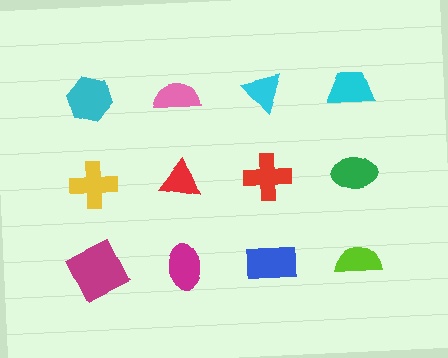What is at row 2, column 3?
A red cross.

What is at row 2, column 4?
A green ellipse.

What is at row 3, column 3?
A blue rectangle.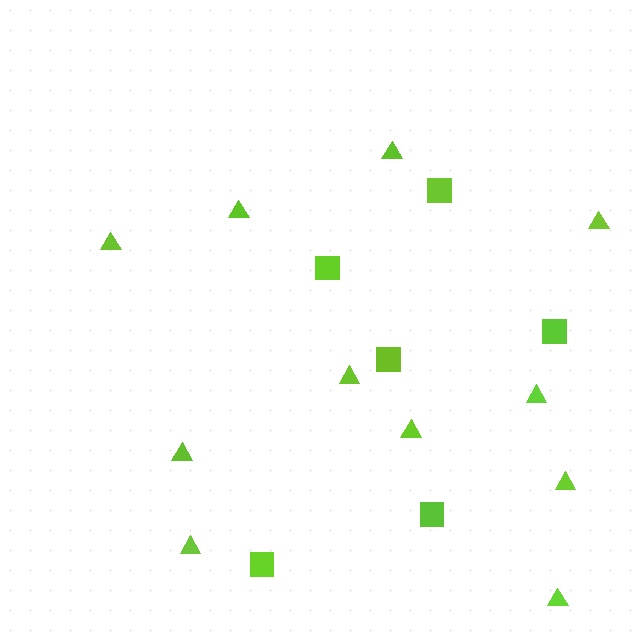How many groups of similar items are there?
There are 2 groups: one group of squares (6) and one group of triangles (11).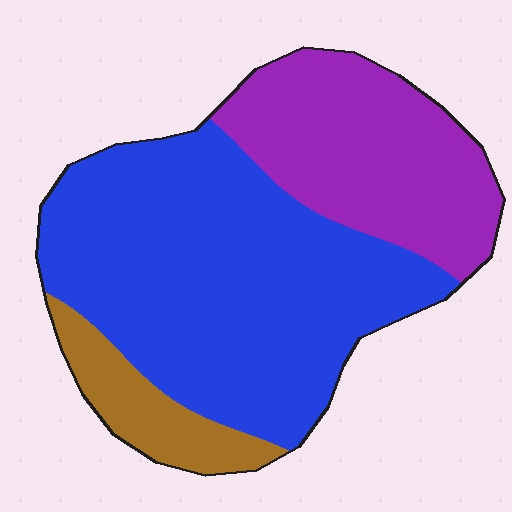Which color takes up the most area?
Blue, at roughly 60%.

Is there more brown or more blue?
Blue.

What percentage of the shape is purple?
Purple covers roughly 30% of the shape.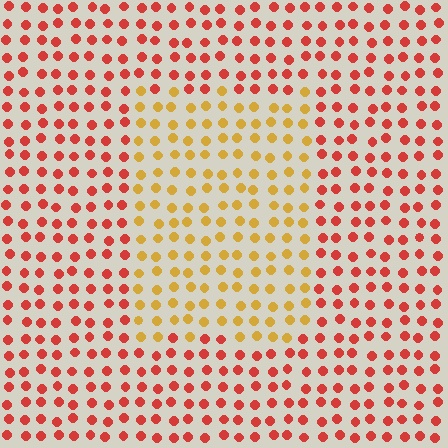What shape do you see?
I see a rectangle.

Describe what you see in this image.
The image is filled with small red elements in a uniform arrangement. A rectangle-shaped region is visible where the elements are tinted to a slightly different hue, forming a subtle color boundary.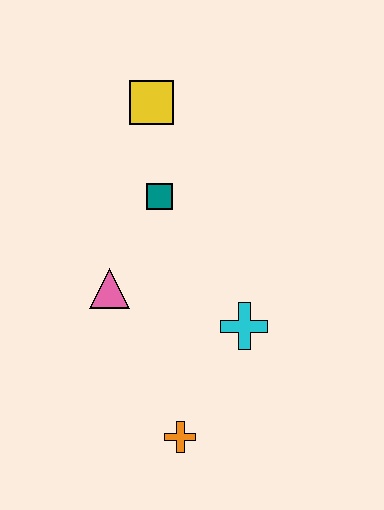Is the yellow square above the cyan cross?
Yes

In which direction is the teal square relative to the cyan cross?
The teal square is above the cyan cross.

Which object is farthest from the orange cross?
The yellow square is farthest from the orange cross.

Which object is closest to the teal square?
The yellow square is closest to the teal square.